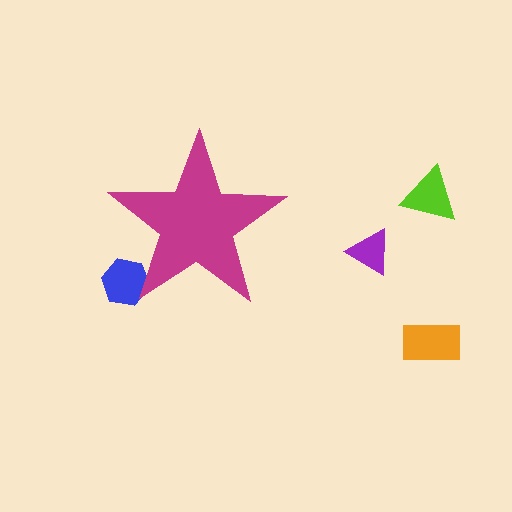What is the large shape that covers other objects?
A magenta star.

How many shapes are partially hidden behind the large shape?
1 shape is partially hidden.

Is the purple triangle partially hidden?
No, the purple triangle is fully visible.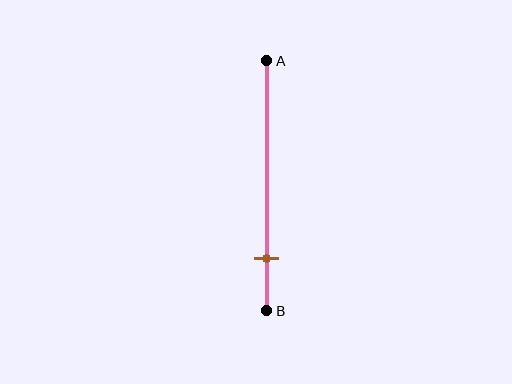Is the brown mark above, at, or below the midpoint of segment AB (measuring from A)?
The brown mark is below the midpoint of segment AB.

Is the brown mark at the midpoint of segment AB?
No, the mark is at about 80% from A, not at the 50% midpoint.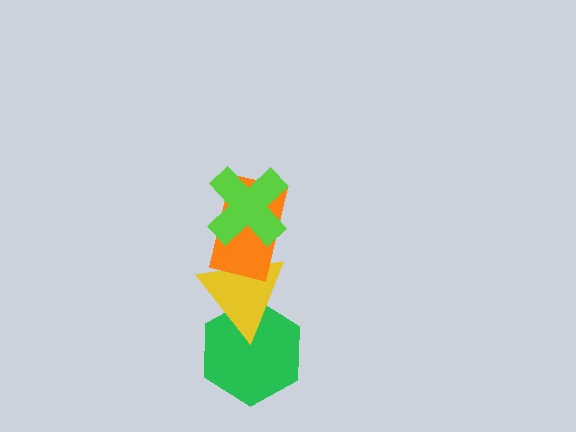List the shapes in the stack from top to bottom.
From top to bottom: the lime cross, the orange rectangle, the yellow triangle, the green hexagon.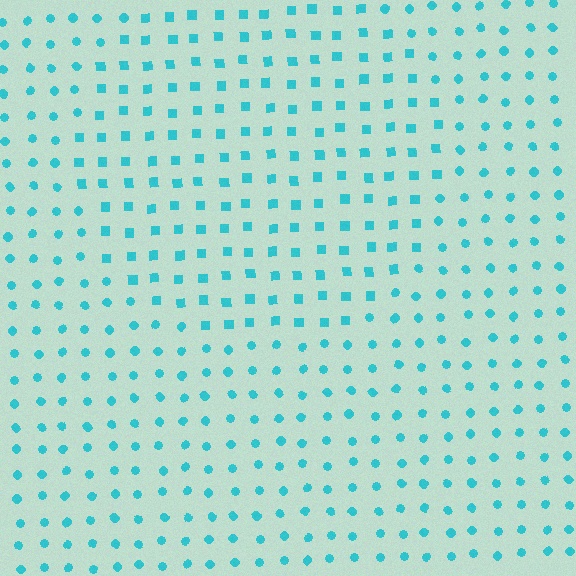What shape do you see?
I see a circle.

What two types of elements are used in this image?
The image uses squares inside the circle region and circles outside it.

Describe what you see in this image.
The image is filled with small cyan elements arranged in a uniform grid. A circle-shaped region contains squares, while the surrounding area contains circles. The boundary is defined purely by the change in element shape.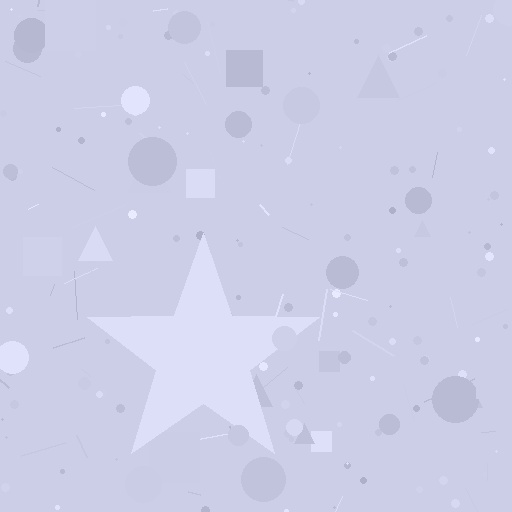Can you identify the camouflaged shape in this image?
The camouflaged shape is a star.